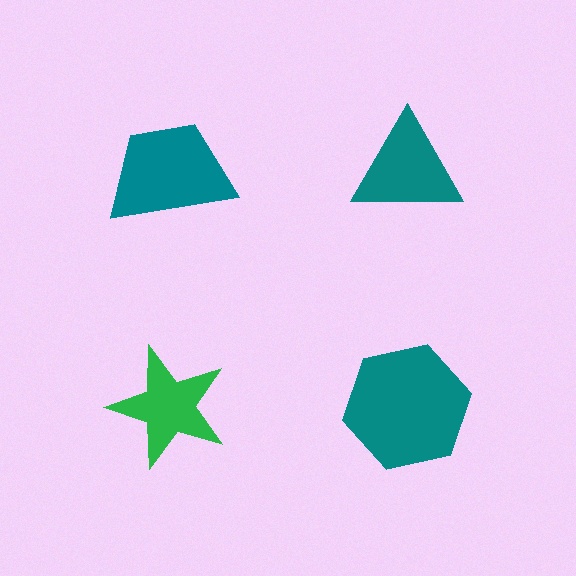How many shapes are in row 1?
2 shapes.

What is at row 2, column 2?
A teal hexagon.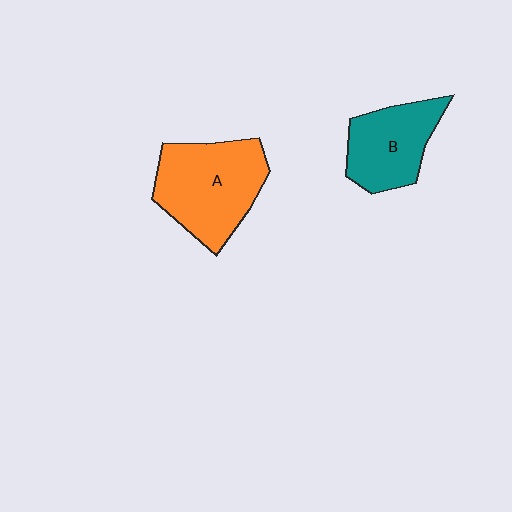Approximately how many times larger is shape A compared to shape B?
Approximately 1.4 times.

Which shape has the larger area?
Shape A (orange).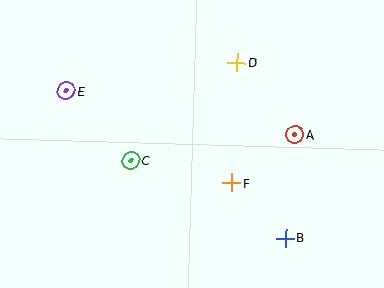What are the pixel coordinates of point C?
Point C is at (131, 161).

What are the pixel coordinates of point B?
Point B is at (286, 238).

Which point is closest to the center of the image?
Point F at (231, 183) is closest to the center.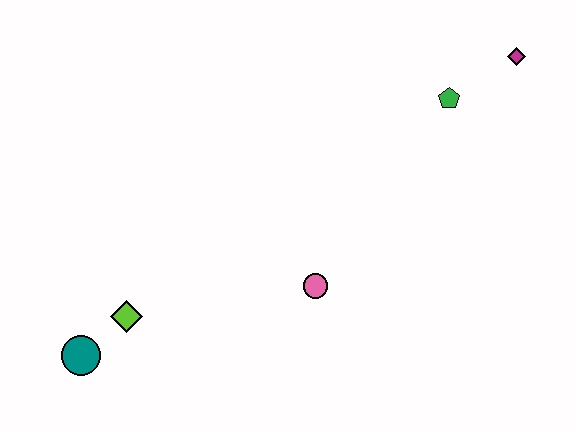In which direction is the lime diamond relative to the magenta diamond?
The lime diamond is to the left of the magenta diamond.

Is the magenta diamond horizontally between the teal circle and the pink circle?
No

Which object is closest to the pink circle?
The lime diamond is closest to the pink circle.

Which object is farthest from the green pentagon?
The teal circle is farthest from the green pentagon.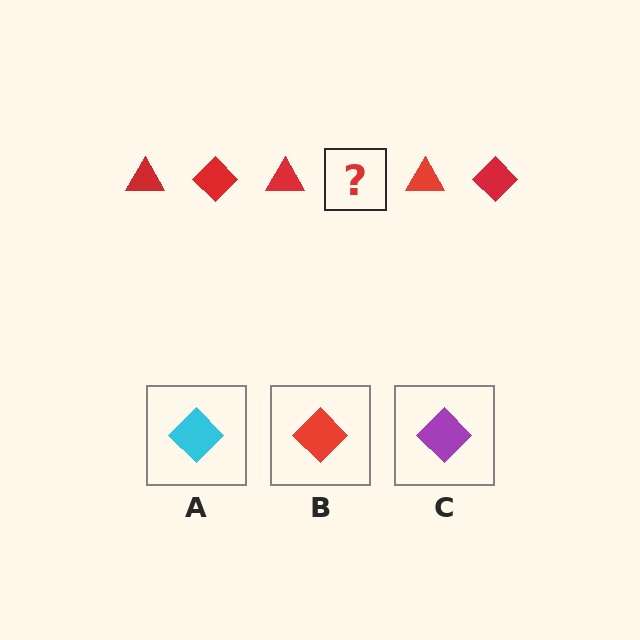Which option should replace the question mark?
Option B.